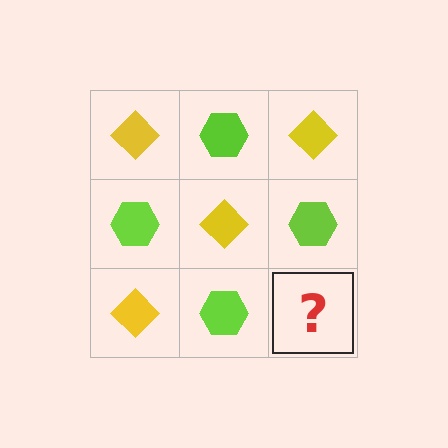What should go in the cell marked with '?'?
The missing cell should contain a yellow diamond.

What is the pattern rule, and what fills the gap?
The rule is that it alternates yellow diamond and lime hexagon in a checkerboard pattern. The gap should be filled with a yellow diamond.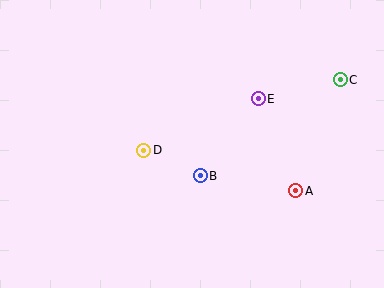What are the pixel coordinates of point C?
Point C is at (340, 80).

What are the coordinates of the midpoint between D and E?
The midpoint between D and E is at (201, 125).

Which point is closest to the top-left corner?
Point D is closest to the top-left corner.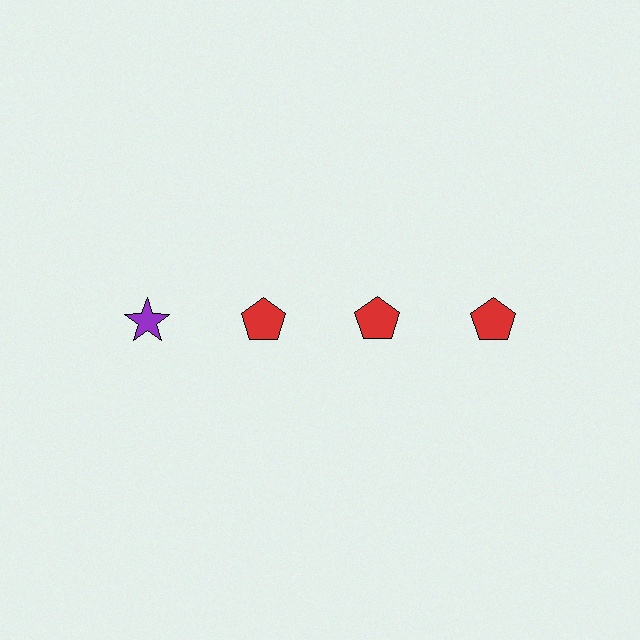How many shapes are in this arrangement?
There are 4 shapes arranged in a grid pattern.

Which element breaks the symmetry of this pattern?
The purple star in the top row, leftmost column breaks the symmetry. All other shapes are red pentagons.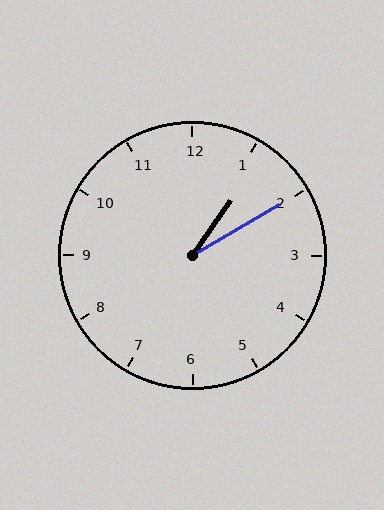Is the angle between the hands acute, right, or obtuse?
It is acute.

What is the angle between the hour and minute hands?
Approximately 25 degrees.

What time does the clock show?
1:10.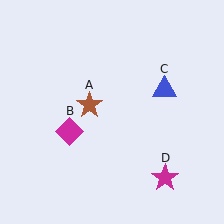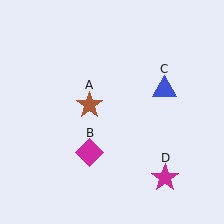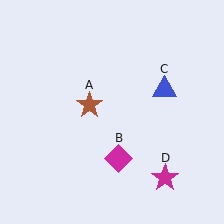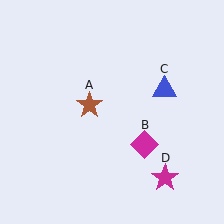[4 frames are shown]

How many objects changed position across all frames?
1 object changed position: magenta diamond (object B).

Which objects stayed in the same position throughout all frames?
Brown star (object A) and blue triangle (object C) and magenta star (object D) remained stationary.